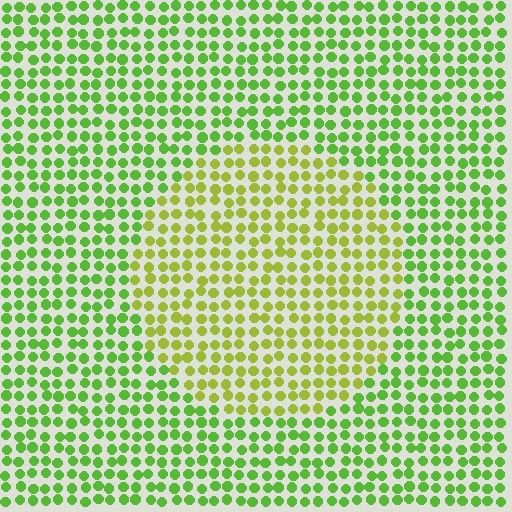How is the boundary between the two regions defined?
The boundary is defined purely by a slight shift in hue (about 32 degrees). Spacing, size, and orientation are identical on both sides.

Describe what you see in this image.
The image is filled with small lime elements in a uniform arrangement. A circle-shaped region is visible where the elements are tinted to a slightly different hue, forming a subtle color boundary.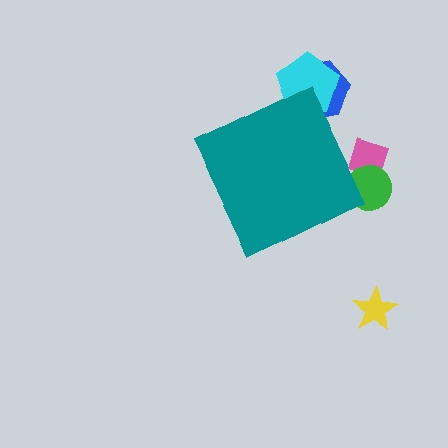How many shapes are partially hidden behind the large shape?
4 shapes are partially hidden.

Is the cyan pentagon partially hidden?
Yes, the cyan pentagon is partially hidden behind the teal diamond.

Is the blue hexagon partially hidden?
Yes, the blue hexagon is partially hidden behind the teal diamond.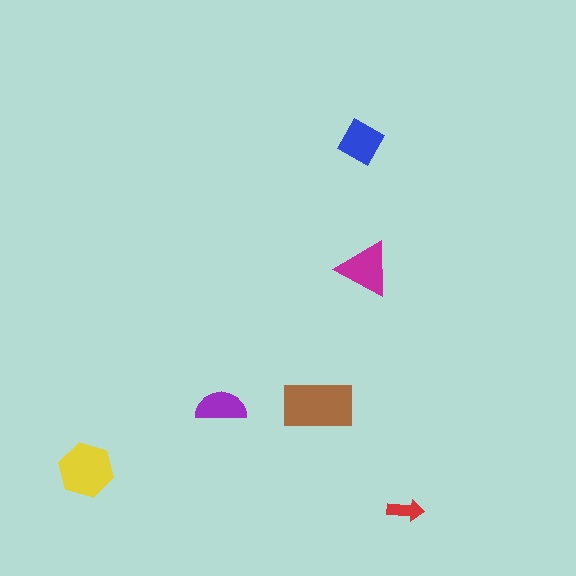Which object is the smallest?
The red arrow.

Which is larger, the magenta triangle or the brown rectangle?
The brown rectangle.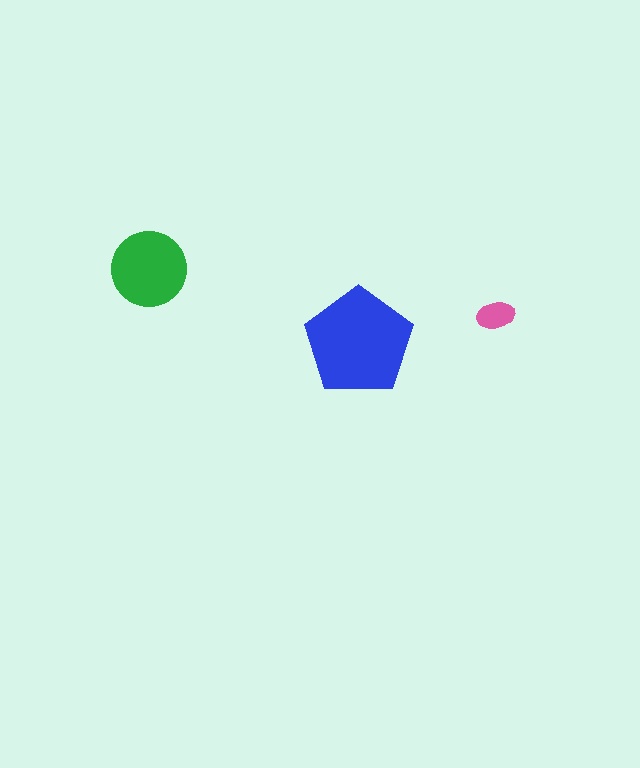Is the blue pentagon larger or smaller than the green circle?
Larger.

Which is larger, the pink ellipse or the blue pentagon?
The blue pentagon.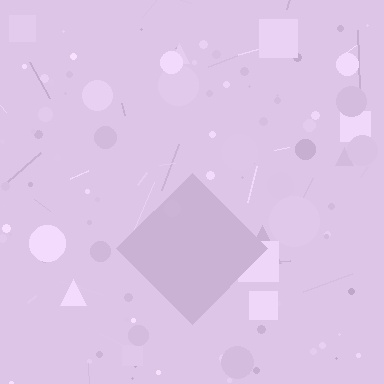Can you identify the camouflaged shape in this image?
The camouflaged shape is a diamond.